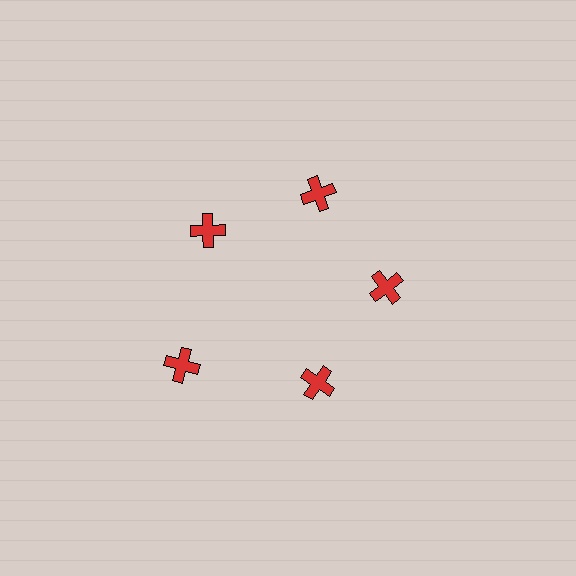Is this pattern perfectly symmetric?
No. The 5 red crosses are arranged in a ring, but one element near the 8 o'clock position is pushed outward from the center, breaking the 5-fold rotational symmetry.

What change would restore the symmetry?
The symmetry would be restored by moving it inward, back onto the ring so that all 5 crosses sit at equal angles and equal distance from the center.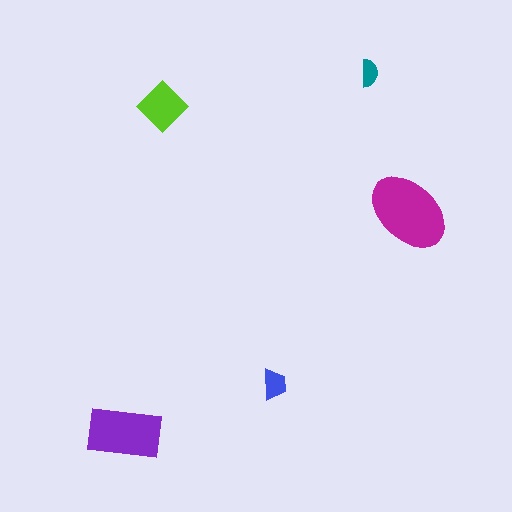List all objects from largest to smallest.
The magenta ellipse, the purple rectangle, the lime diamond, the blue trapezoid, the teal semicircle.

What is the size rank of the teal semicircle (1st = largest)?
5th.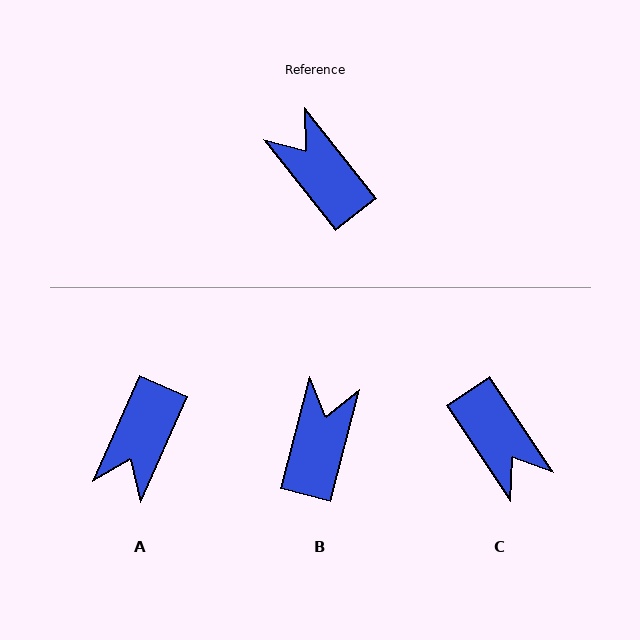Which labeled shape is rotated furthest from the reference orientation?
C, about 176 degrees away.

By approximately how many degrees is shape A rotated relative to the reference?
Approximately 118 degrees counter-clockwise.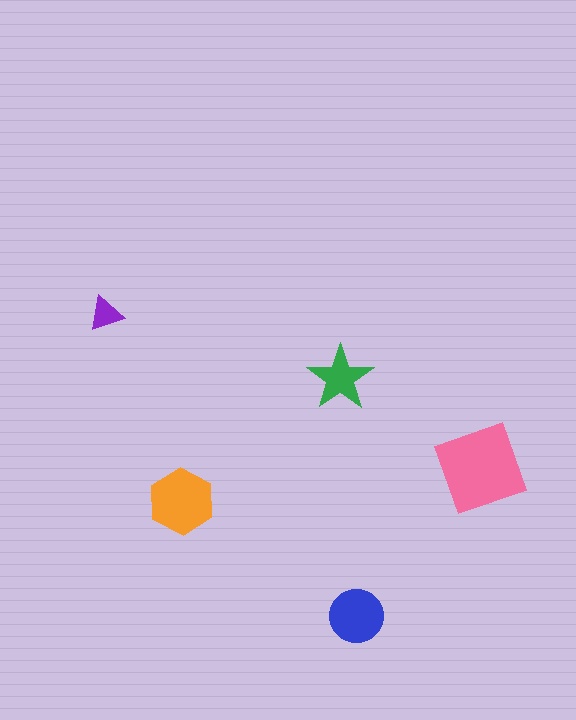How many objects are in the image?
There are 5 objects in the image.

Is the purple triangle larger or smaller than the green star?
Smaller.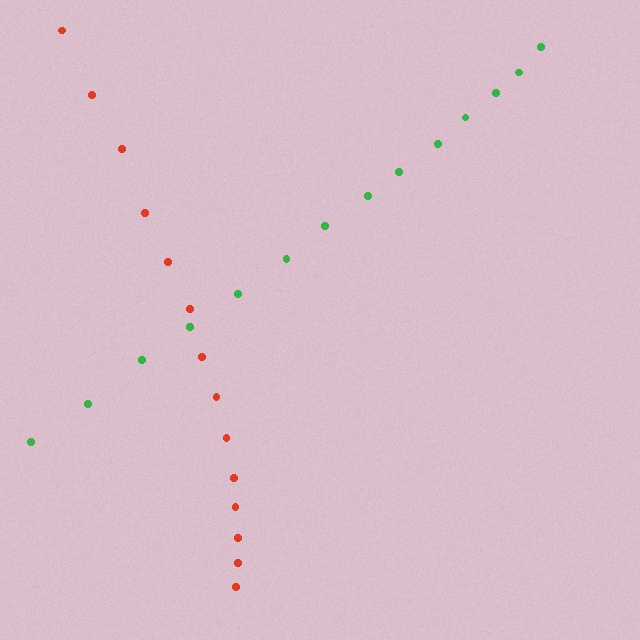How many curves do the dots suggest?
There are 2 distinct paths.